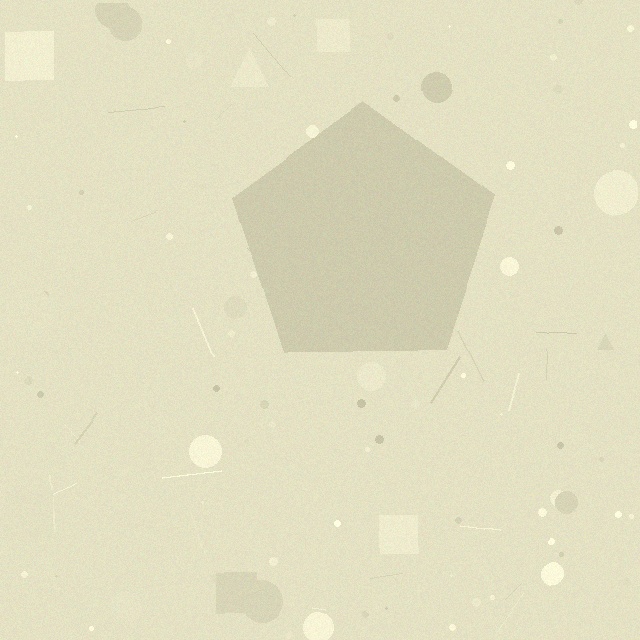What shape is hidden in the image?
A pentagon is hidden in the image.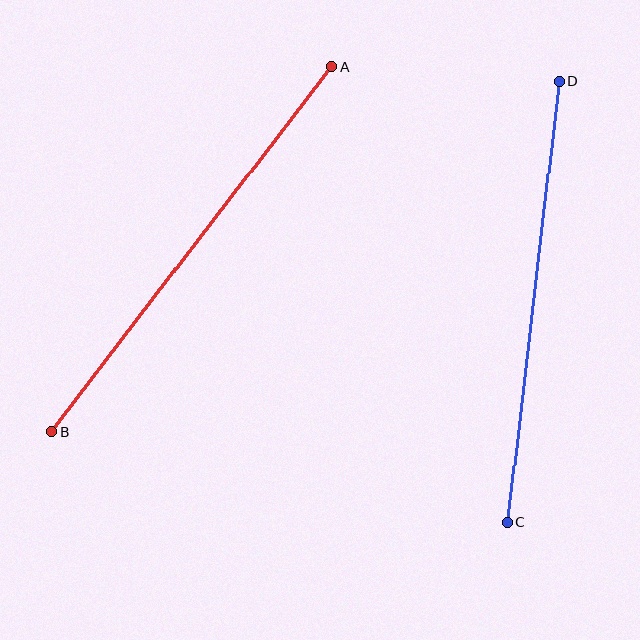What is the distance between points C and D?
The distance is approximately 444 pixels.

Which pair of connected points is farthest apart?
Points A and B are farthest apart.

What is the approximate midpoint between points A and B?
The midpoint is at approximately (192, 250) pixels.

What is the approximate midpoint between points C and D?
The midpoint is at approximately (533, 302) pixels.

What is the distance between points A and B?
The distance is approximately 460 pixels.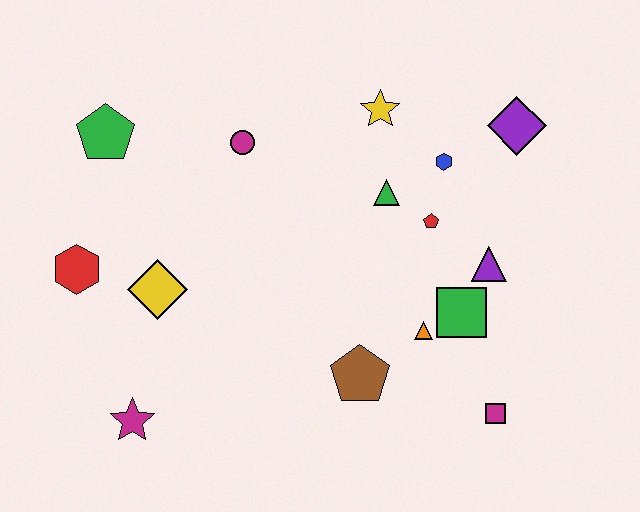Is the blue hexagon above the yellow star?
No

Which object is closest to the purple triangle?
The green square is closest to the purple triangle.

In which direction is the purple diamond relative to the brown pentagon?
The purple diamond is above the brown pentagon.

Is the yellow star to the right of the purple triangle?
No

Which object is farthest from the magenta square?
The green pentagon is farthest from the magenta square.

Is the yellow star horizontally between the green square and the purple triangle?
No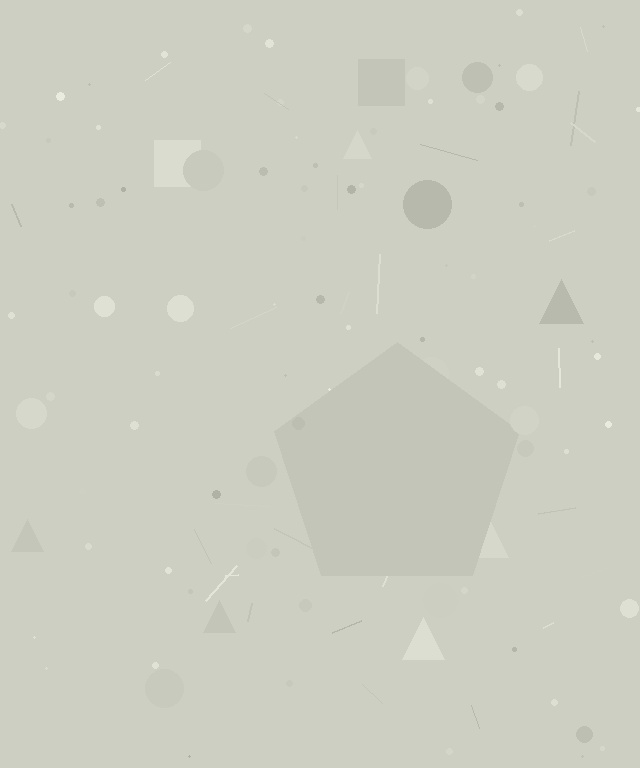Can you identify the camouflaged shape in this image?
The camouflaged shape is a pentagon.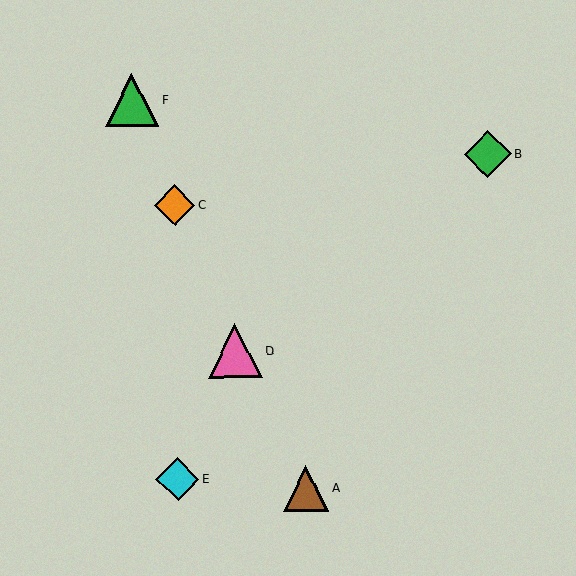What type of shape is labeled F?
Shape F is a green triangle.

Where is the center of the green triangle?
The center of the green triangle is at (132, 100).